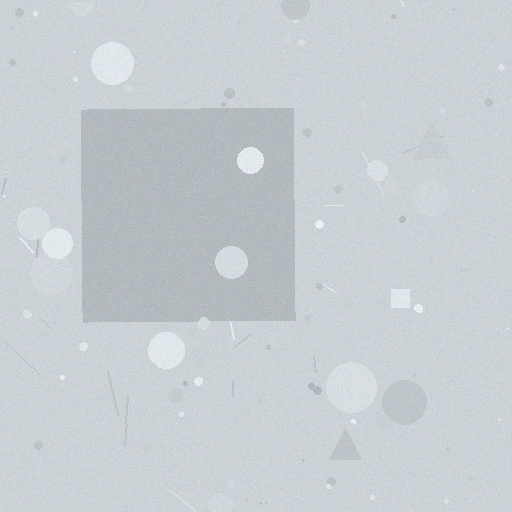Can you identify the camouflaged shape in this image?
The camouflaged shape is a square.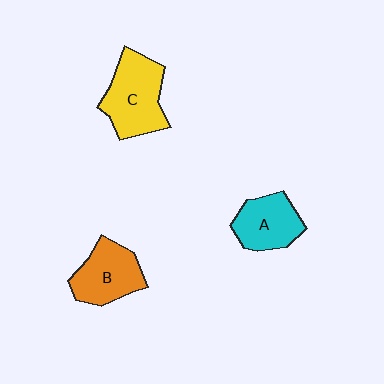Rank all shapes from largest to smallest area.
From largest to smallest: C (yellow), B (orange), A (cyan).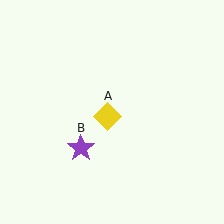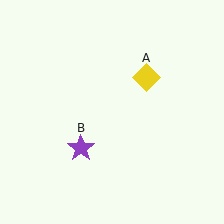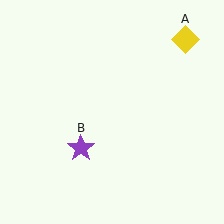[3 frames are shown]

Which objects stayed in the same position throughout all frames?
Purple star (object B) remained stationary.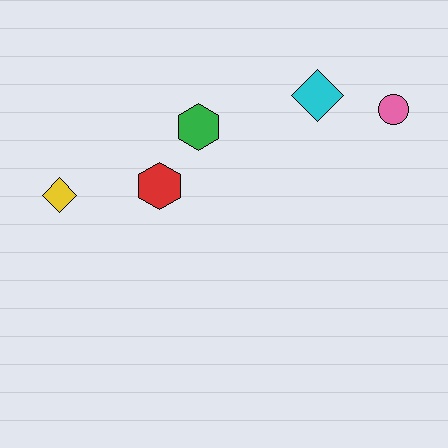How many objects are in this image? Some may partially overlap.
There are 5 objects.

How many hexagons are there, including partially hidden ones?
There are 2 hexagons.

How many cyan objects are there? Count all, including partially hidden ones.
There is 1 cyan object.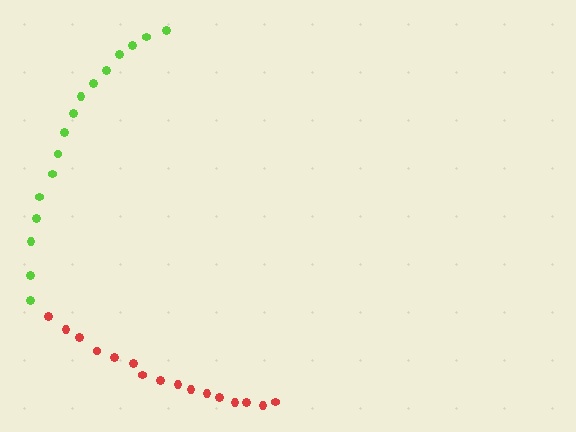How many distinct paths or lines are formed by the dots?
There are 2 distinct paths.